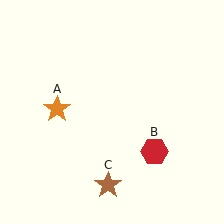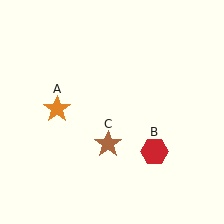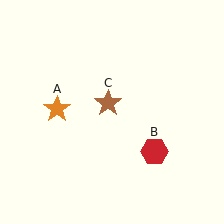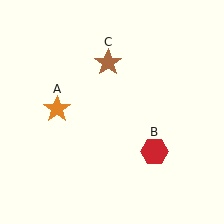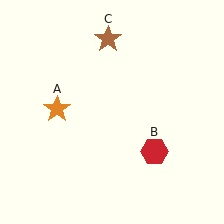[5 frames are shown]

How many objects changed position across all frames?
1 object changed position: brown star (object C).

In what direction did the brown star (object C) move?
The brown star (object C) moved up.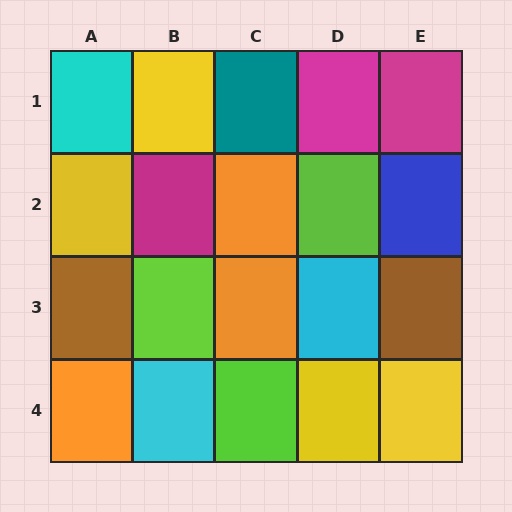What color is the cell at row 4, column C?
Lime.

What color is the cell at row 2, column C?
Orange.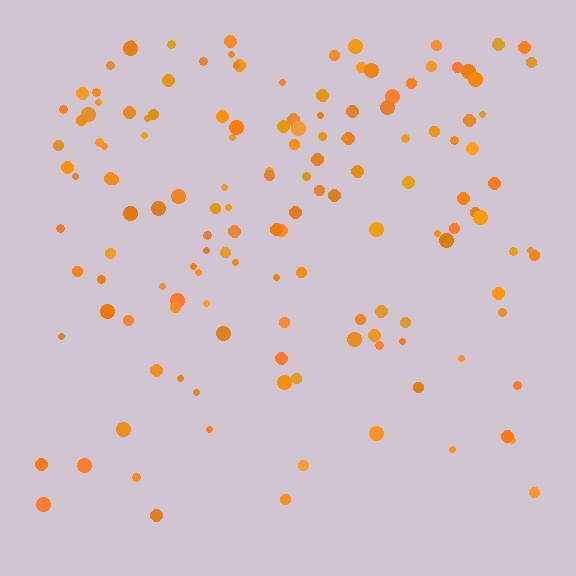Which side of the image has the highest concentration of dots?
The top.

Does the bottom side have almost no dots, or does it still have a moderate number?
Still a moderate number, just noticeably fewer than the top.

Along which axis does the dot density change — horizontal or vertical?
Vertical.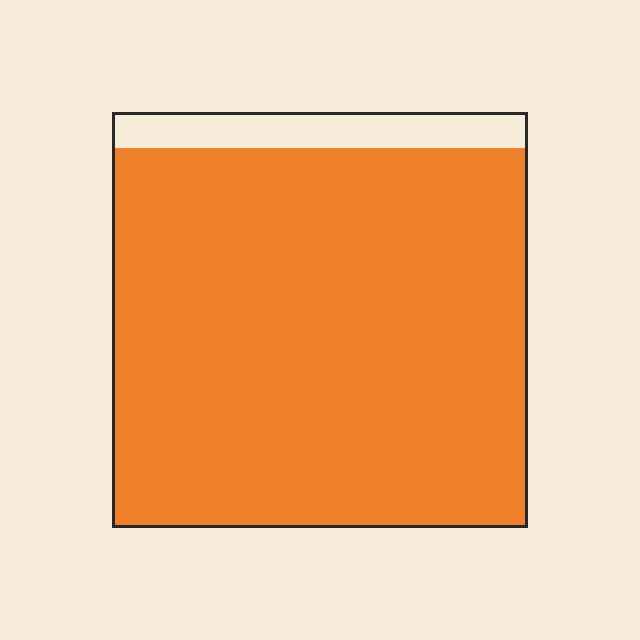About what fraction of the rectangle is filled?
About nine tenths (9/10).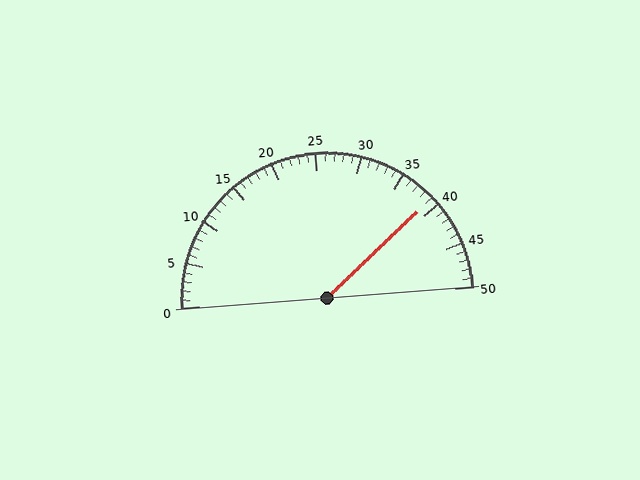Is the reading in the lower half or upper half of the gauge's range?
The reading is in the upper half of the range (0 to 50).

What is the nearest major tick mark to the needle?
The nearest major tick mark is 40.